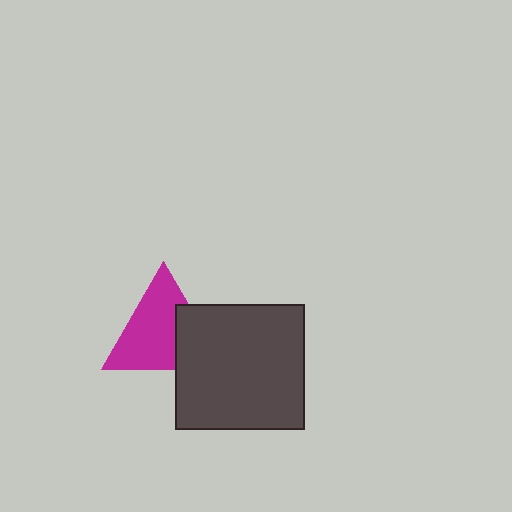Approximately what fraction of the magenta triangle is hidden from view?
Roughly 31% of the magenta triangle is hidden behind the dark gray rectangle.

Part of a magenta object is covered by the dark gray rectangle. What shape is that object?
It is a triangle.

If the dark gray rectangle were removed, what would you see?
You would see the complete magenta triangle.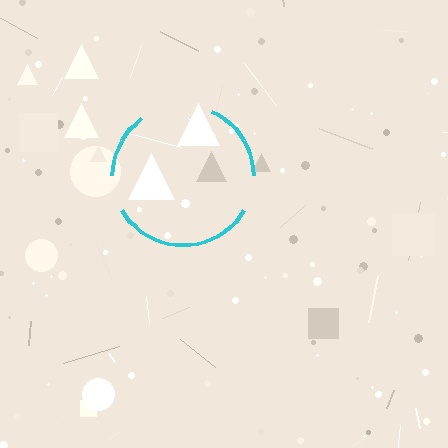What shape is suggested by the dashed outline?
The dashed outline suggests a circle.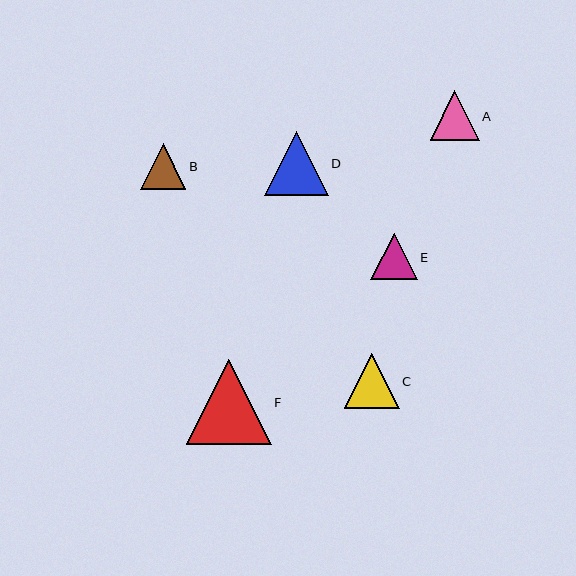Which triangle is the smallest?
Triangle B is the smallest with a size of approximately 46 pixels.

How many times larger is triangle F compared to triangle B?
Triangle F is approximately 1.9 times the size of triangle B.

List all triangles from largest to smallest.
From largest to smallest: F, D, C, A, E, B.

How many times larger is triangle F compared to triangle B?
Triangle F is approximately 1.9 times the size of triangle B.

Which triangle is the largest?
Triangle F is the largest with a size of approximately 85 pixels.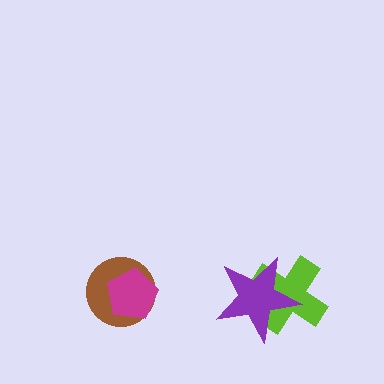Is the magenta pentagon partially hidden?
No, no other shape covers it.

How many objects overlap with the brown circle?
1 object overlaps with the brown circle.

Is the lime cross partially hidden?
Yes, it is partially covered by another shape.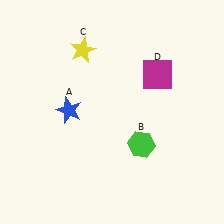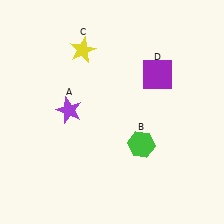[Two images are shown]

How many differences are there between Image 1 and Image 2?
There are 2 differences between the two images.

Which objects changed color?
A changed from blue to purple. D changed from magenta to purple.